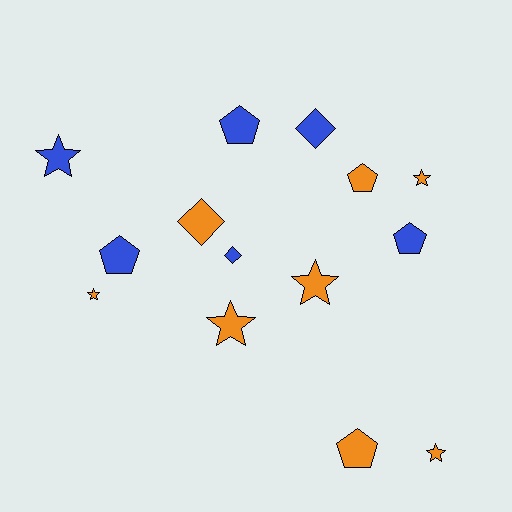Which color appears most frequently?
Orange, with 8 objects.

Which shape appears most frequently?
Star, with 6 objects.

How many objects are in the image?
There are 14 objects.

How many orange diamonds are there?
There is 1 orange diamond.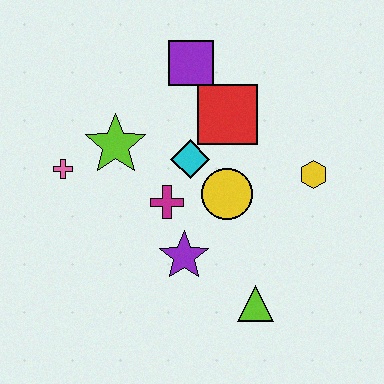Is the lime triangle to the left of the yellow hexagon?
Yes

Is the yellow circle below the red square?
Yes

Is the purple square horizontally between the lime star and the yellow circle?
Yes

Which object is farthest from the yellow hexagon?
The pink cross is farthest from the yellow hexagon.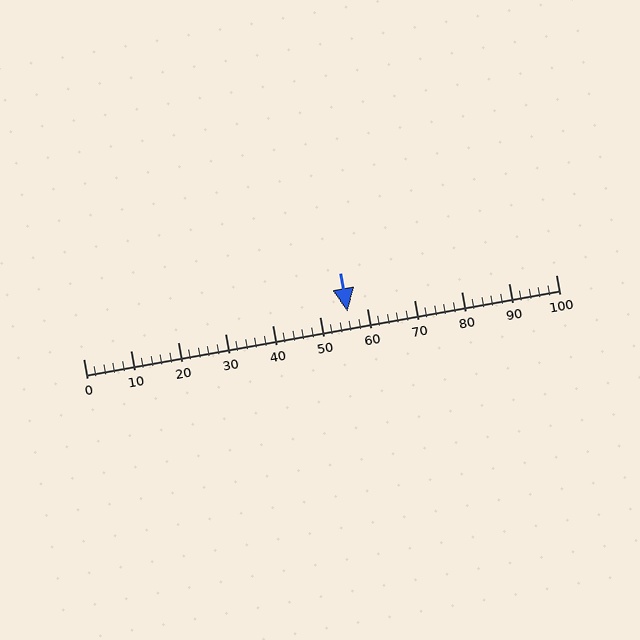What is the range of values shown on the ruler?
The ruler shows values from 0 to 100.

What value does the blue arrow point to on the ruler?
The blue arrow points to approximately 56.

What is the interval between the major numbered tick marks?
The major tick marks are spaced 10 units apart.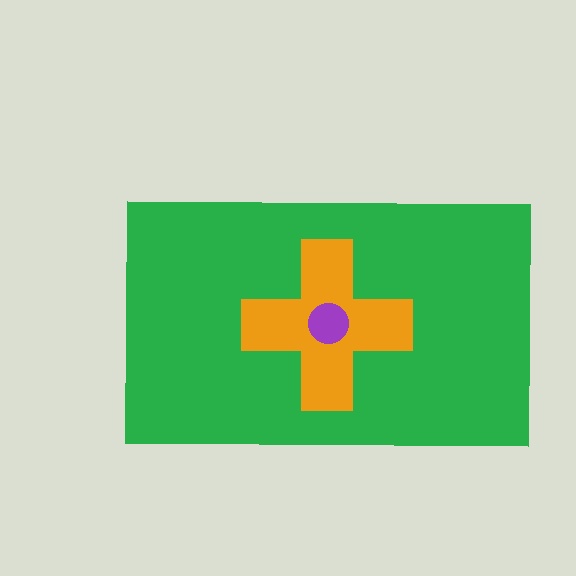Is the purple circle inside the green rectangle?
Yes.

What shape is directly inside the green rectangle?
The orange cross.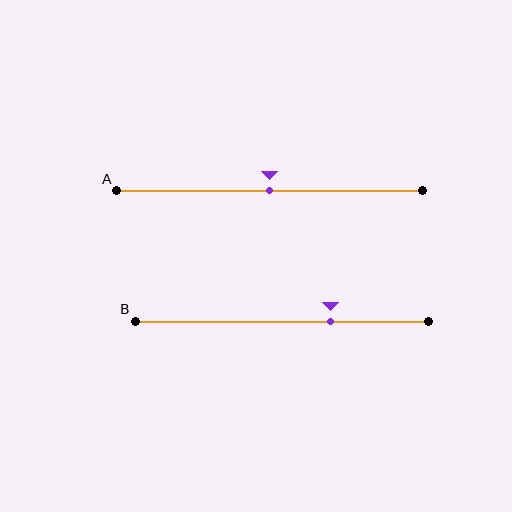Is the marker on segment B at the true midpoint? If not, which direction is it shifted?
No, the marker on segment B is shifted to the right by about 16% of the segment length.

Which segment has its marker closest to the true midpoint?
Segment A has its marker closest to the true midpoint.